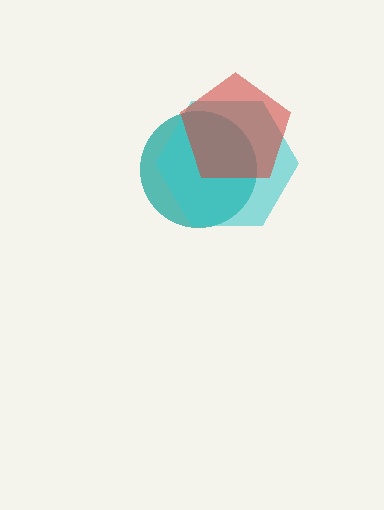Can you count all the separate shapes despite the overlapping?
Yes, there are 3 separate shapes.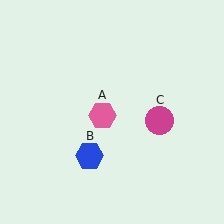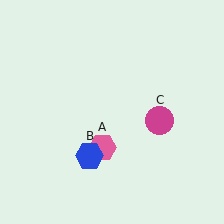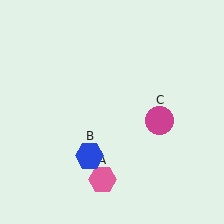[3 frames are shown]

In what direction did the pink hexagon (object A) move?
The pink hexagon (object A) moved down.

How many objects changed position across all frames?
1 object changed position: pink hexagon (object A).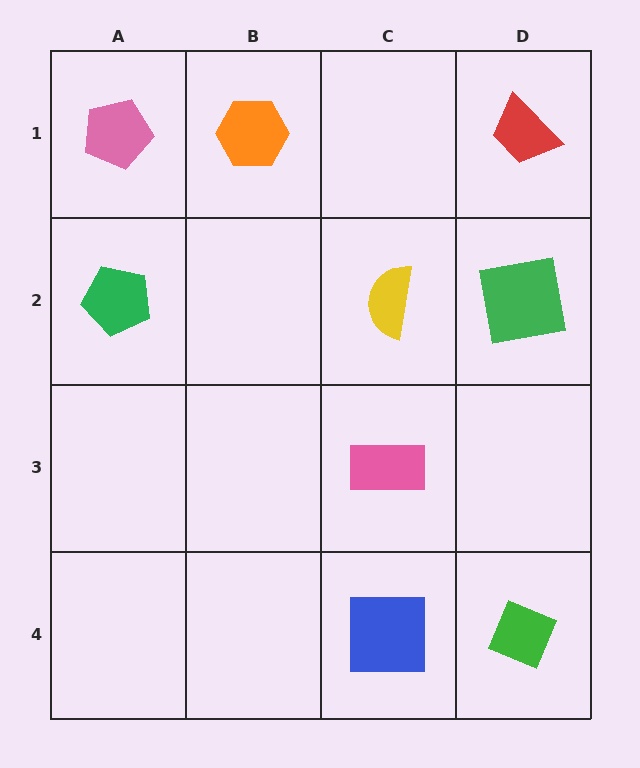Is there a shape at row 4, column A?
No, that cell is empty.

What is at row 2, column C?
A yellow semicircle.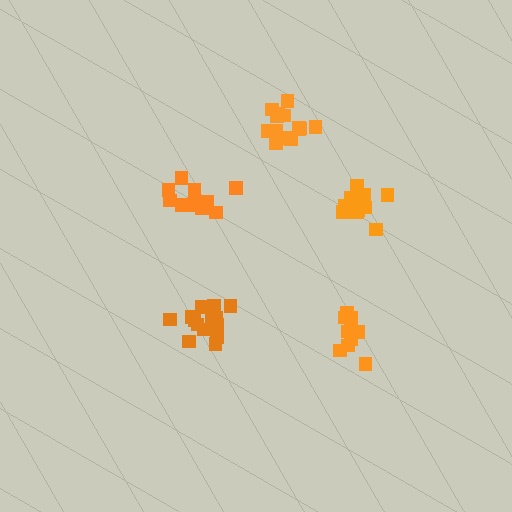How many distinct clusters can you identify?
There are 5 distinct clusters.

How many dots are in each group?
Group 1: 9 dots, Group 2: 14 dots, Group 3: 14 dots, Group 4: 12 dots, Group 5: 15 dots (64 total).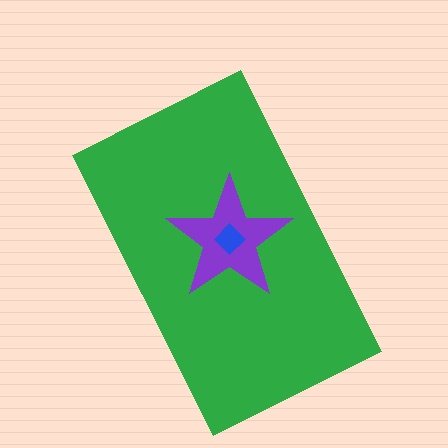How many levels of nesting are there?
3.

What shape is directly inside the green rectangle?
The purple star.